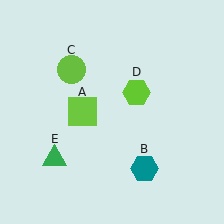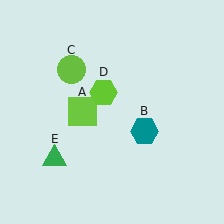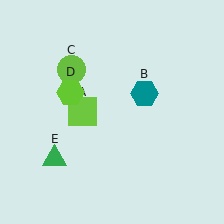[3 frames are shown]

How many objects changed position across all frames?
2 objects changed position: teal hexagon (object B), lime hexagon (object D).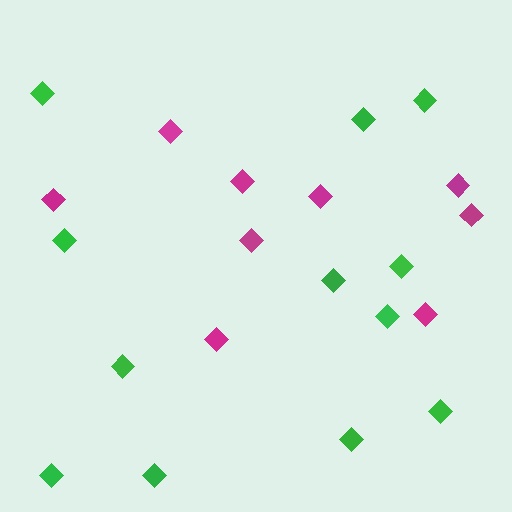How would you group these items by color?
There are 2 groups: one group of magenta diamonds (9) and one group of green diamonds (12).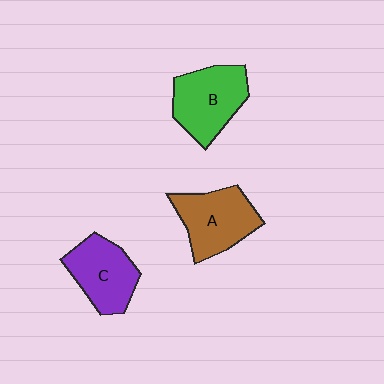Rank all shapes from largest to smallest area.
From largest to smallest: B (green), A (brown), C (purple).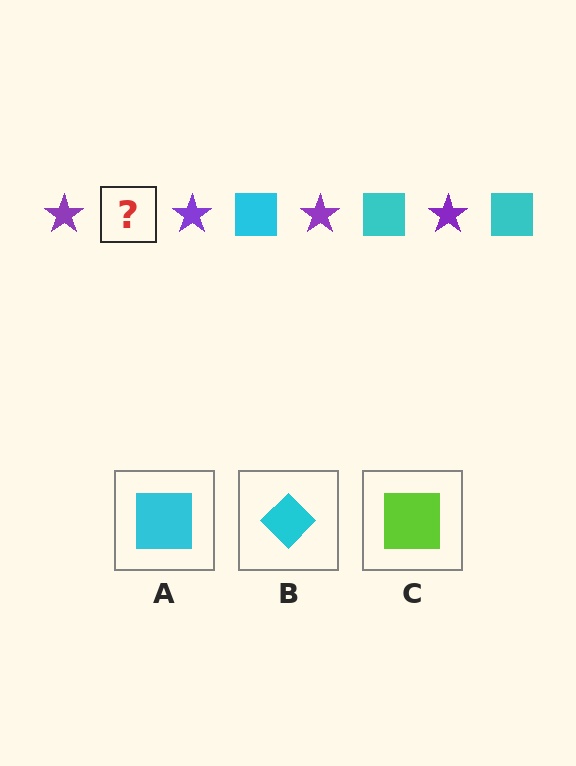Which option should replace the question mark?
Option A.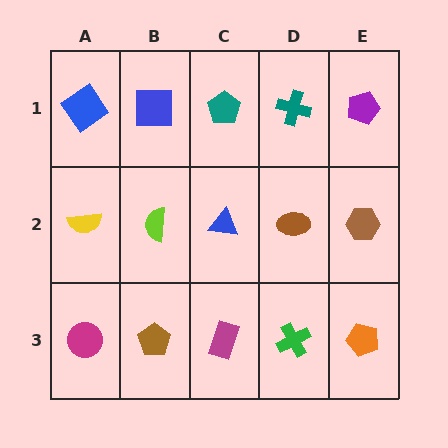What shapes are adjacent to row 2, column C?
A teal pentagon (row 1, column C), a magenta rectangle (row 3, column C), a lime semicircle (row 2, column B), a brown ellipse (row 2, column D).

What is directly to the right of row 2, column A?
A lime semicircle.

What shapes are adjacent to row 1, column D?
A brown ellipse (row 2, column D), a teal pentagon (row 1, column C), a purple pentagon (row 1, column E).